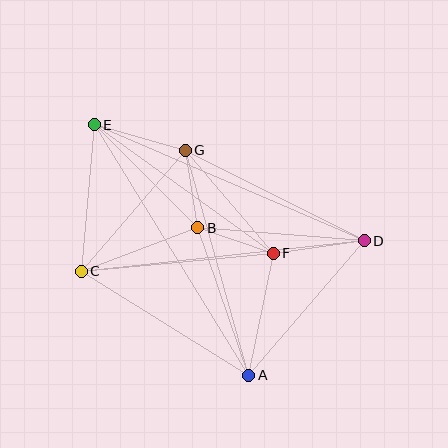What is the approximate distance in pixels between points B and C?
The distance between B and C is approximately 125 pixels.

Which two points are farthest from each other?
Points A and E are farthest from each other.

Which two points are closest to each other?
Points B and G are closest to each other.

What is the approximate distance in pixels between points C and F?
The distance between C and F is approximately 193 pixels.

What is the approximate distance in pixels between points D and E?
The distance between D and E is approximately 294 pixels.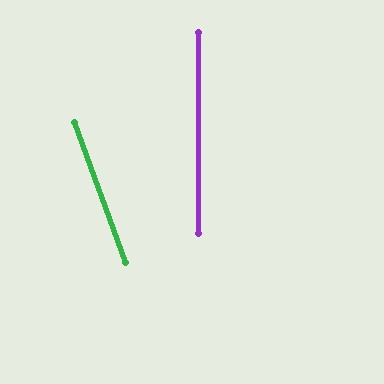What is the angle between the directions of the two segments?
Approximately 20 degrees.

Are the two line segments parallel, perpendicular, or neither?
Neither parallel nor perpendicular — they differ by about 20°.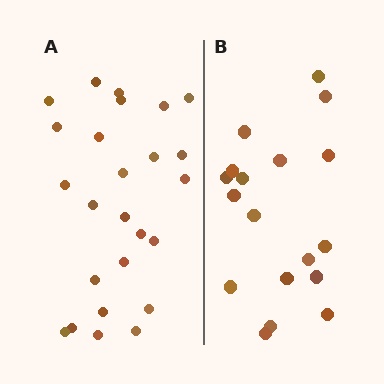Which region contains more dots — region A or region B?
Region A (the left region) has more dots.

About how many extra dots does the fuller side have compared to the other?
Region A has roughly 8 or so more dots than region B.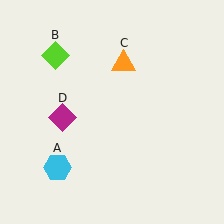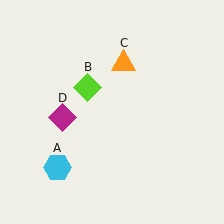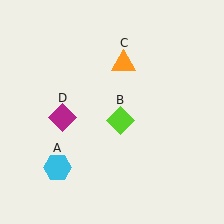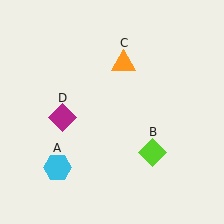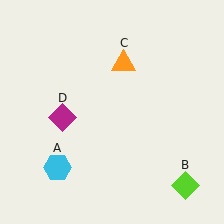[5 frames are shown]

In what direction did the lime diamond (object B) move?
The lime diamond (object B) moved down and to the right.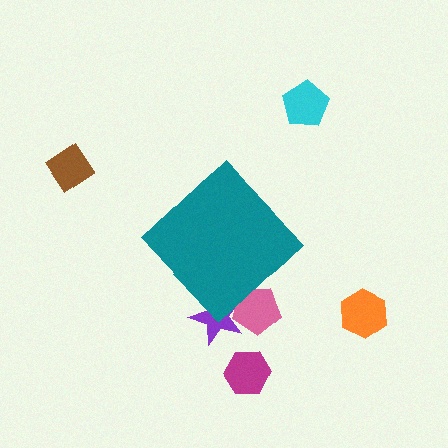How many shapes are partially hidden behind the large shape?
2 shapes are partially hidden.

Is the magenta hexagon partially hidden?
No, the magenta hexagon is fully visible.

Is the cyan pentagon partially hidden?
No, the cyan pentagon is fully visible.